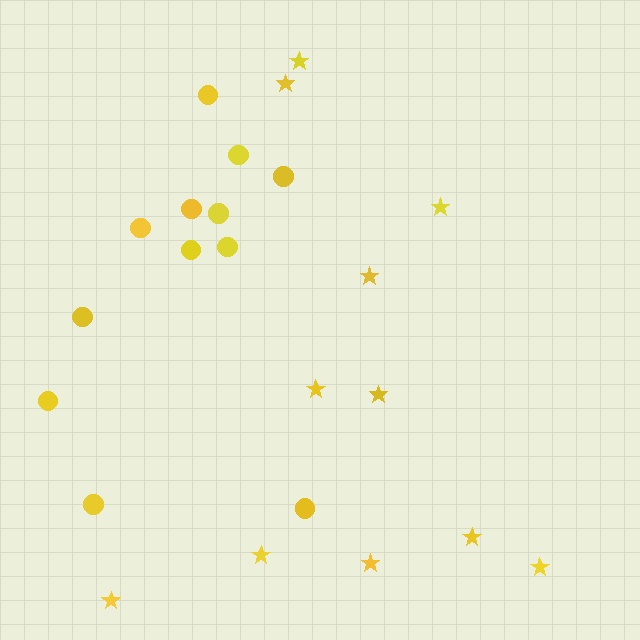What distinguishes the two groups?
There are 2 groups: one group of circles (12) and one group of stars (11).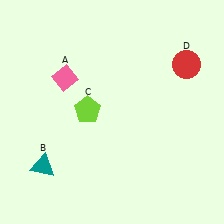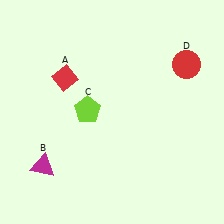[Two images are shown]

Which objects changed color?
A changed from pink to red. B changed from teal to magenta.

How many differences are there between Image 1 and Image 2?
There are 2 differences between the two images.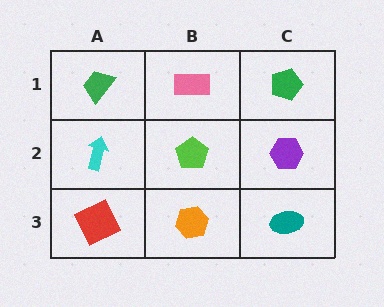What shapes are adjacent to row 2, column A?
A green trapezoid (row 1, column A), a red square (row 3, column A), a lime pentagon (row 2, column B).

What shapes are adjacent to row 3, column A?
A cyan arrow (row 2, column A), an orange hexagon (row 3, column B).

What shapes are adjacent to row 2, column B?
A pink rectangle (row 1, column B), an orange hexagon (row 3, column B), a cyan arrow (row 2, column A), a purple hexagon (row 2, column C).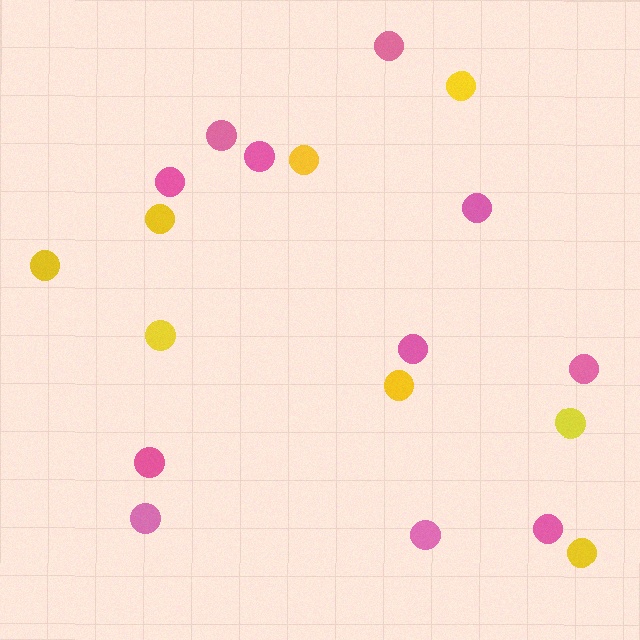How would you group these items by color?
There are 2 groups: one group of pink circles (11) and one group of yellow circles (8).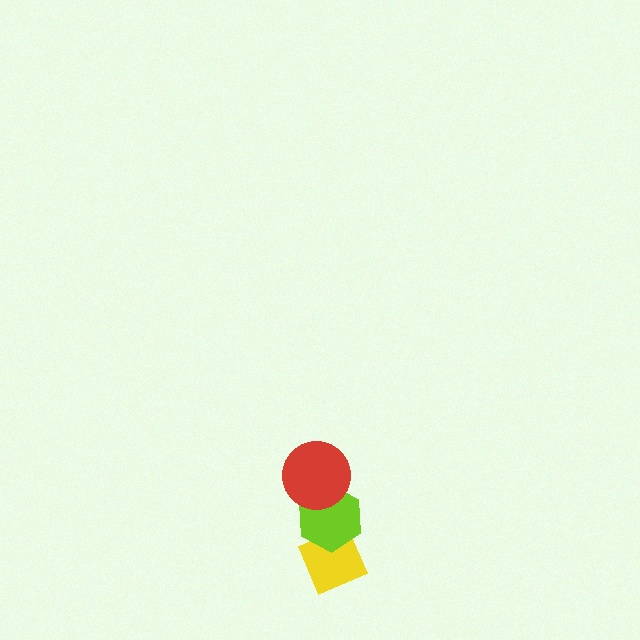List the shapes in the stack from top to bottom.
From top to bottom: the red circle, the lime hexagon, the yellow diamond.